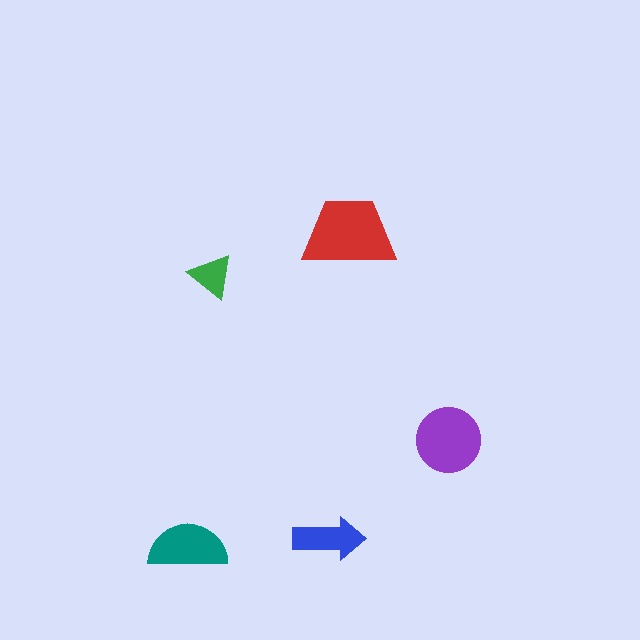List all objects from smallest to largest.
The green triangle, the blue arrow, the teal semicircle, the purple circle, the red trapezoid.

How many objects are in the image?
There are 5 objects in the image.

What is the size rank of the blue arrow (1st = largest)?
4th.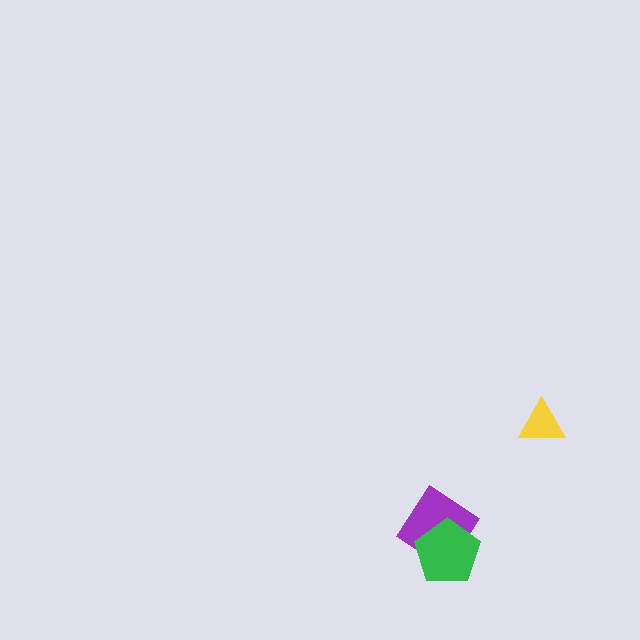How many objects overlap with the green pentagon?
1 object overlaps with the green pentagon.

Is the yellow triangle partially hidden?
No, no other shape covers it.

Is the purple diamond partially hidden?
Yes, it is partially covered by another shape.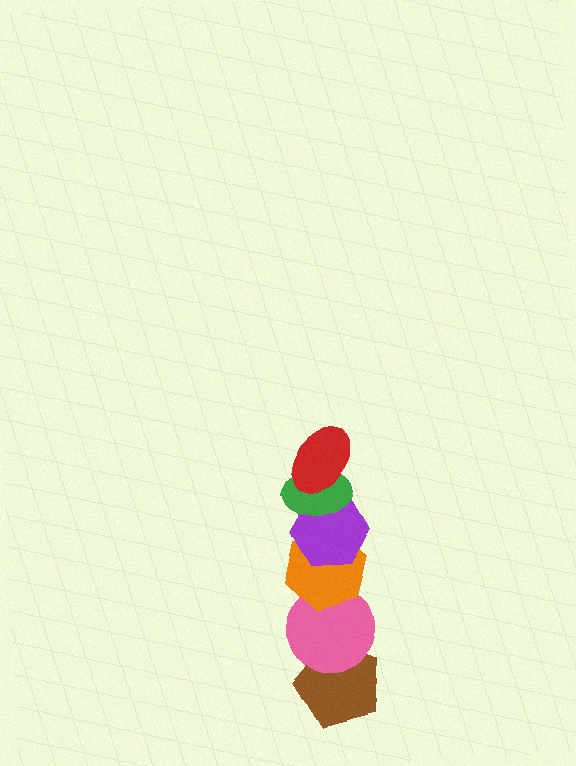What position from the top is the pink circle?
The pink circle is 5th from the top.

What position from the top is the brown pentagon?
The brown pentagon is 6th from the top.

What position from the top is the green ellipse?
The green ellipse is 2nd from the top.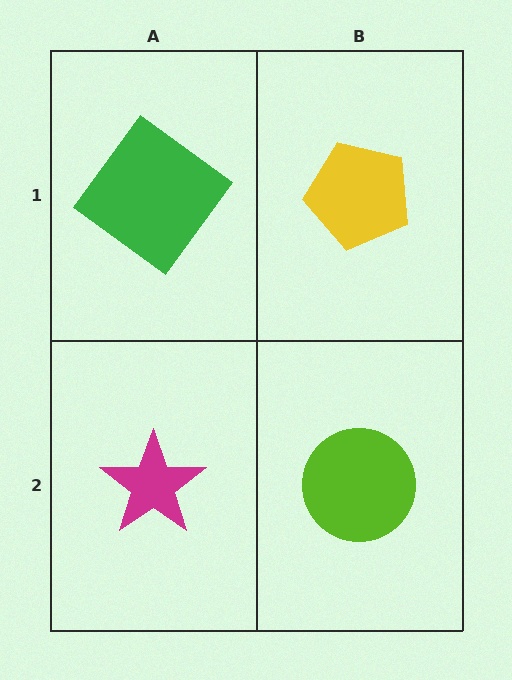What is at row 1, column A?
A green diamond.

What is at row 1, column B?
A yellow pentagon.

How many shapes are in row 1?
2 shapes.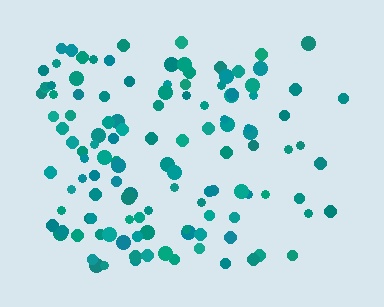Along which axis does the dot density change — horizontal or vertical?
Horizontal.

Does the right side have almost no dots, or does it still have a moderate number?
Still a moderate number, just noticeably fewer than the left.